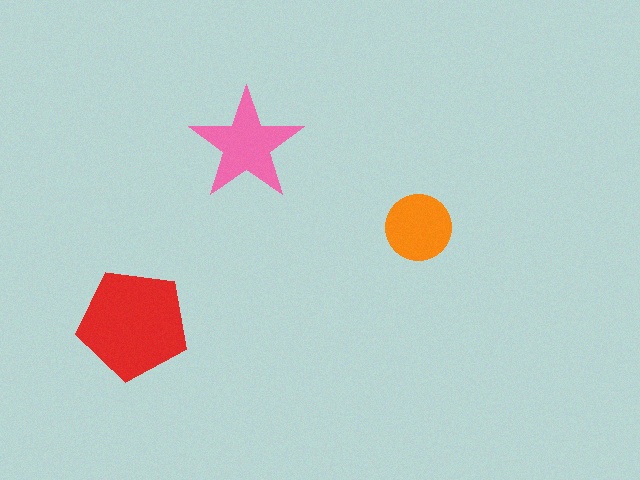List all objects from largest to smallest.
The red pentagon, the pink star, the orange circle.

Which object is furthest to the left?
The red pentagon is leftmost.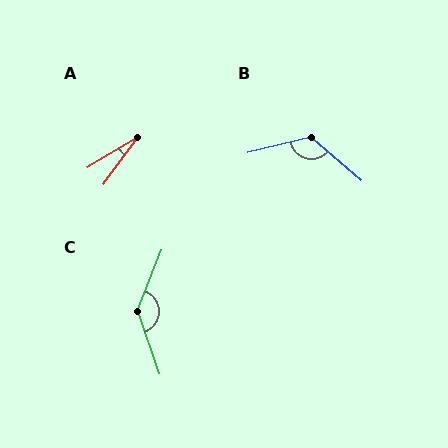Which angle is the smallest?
A, at approximately 22 degrees.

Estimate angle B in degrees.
Approximately 125 degrees.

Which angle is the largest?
C, at approximately 139 degrees.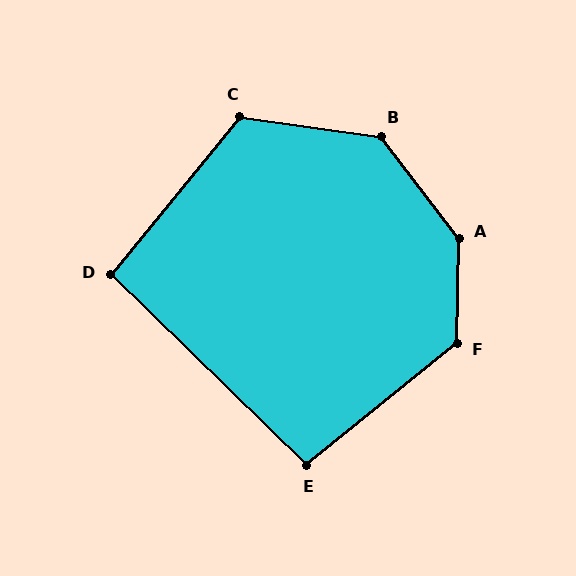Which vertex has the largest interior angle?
A, at approximately 142 degrees.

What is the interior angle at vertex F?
Approximately 130 degrees (obtuse).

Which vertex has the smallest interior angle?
D, at approximately 95 degrees.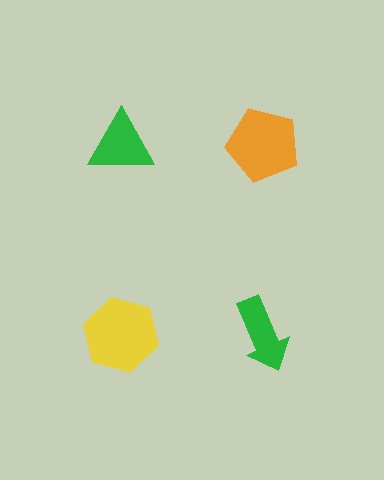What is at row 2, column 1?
A yellow hexagon.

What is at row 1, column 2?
An orange pentagon.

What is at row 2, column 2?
A green arrow.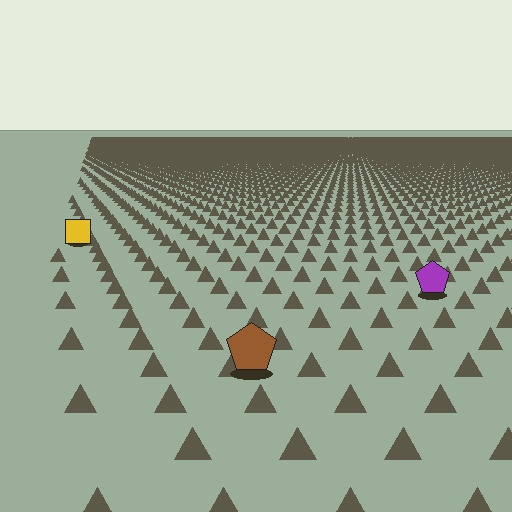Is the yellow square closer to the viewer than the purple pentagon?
No. The purple pentagon is closer — you can tell from the texture gradient: the ground texture is coarser near it.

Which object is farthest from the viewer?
The yellow square is farthest from the viewer. It appears smaller and the ground texture around it is denser.